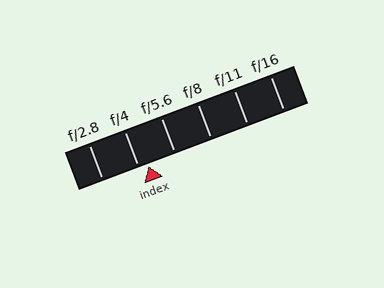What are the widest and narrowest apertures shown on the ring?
The widest aperture shown is f/2.8 and the narrowest is f/16.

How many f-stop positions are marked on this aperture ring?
There are 6 f-stop positions marked.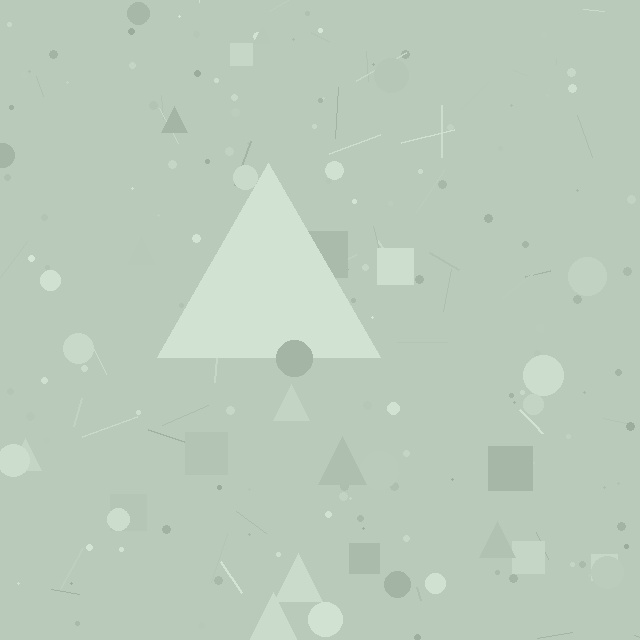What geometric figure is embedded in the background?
A triangle is embedded in the background.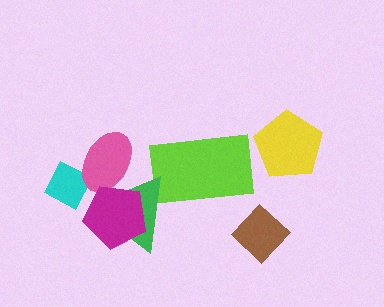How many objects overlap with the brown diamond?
0 objects overlap with the brown diamond.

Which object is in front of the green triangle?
The magenta pentagon is in front of the green triangle.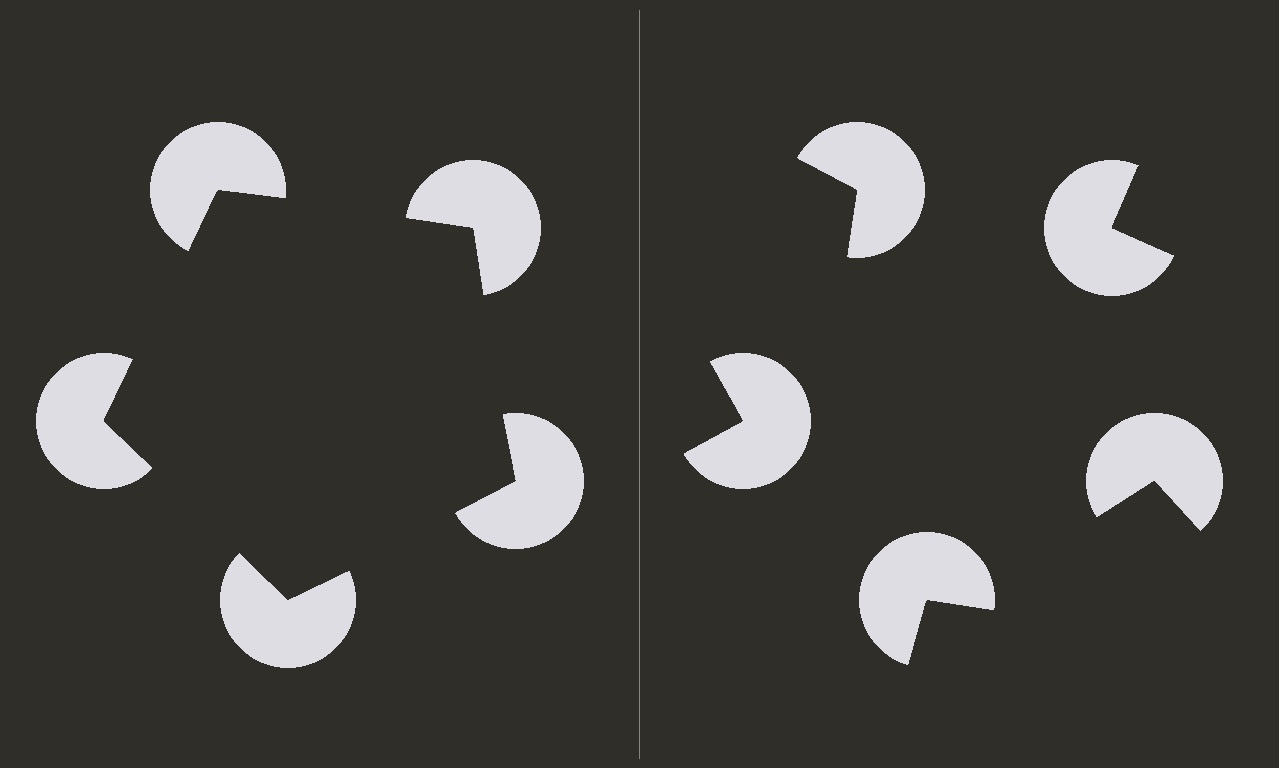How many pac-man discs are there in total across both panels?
10 — 5 on each side.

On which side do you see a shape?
An illusory pentagon appears on the left side. On the right side the wedge cuts are rotated, so no coherent shape forms.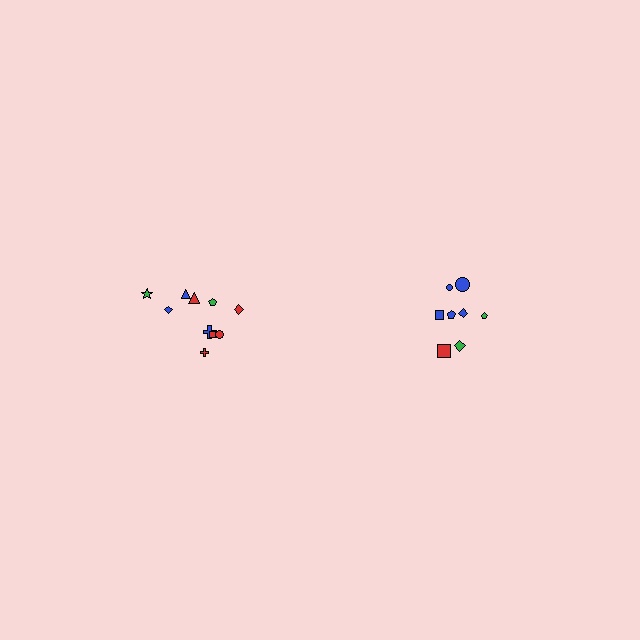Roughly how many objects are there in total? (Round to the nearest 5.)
Roughly 20 objects in total.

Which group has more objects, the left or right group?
The left group.